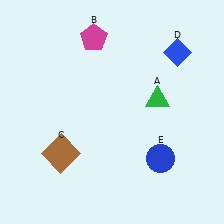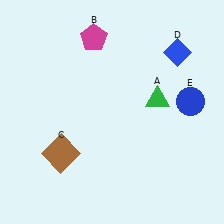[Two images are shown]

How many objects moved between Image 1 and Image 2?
1 object moved between the two images.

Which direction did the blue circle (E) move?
The blue circle (E) moved up.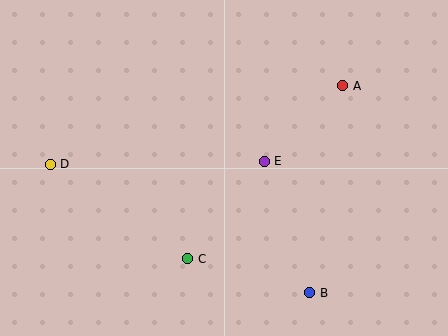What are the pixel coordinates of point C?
Point C is at (188, 259).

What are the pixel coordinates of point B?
Point B is at (310, 293).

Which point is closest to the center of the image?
Point E at (264, 161) is closest to the center.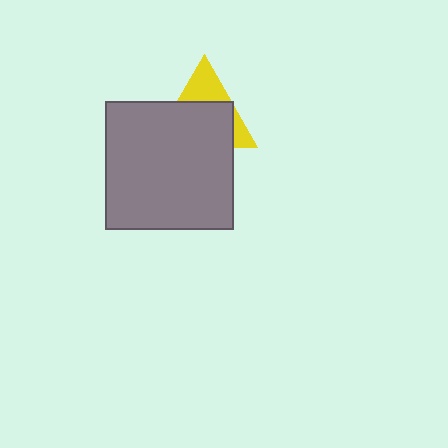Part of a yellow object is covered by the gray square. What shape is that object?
It is a triangle.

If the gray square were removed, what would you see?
You would see the complete yellow triangle.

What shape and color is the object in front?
The object in front is a gray square.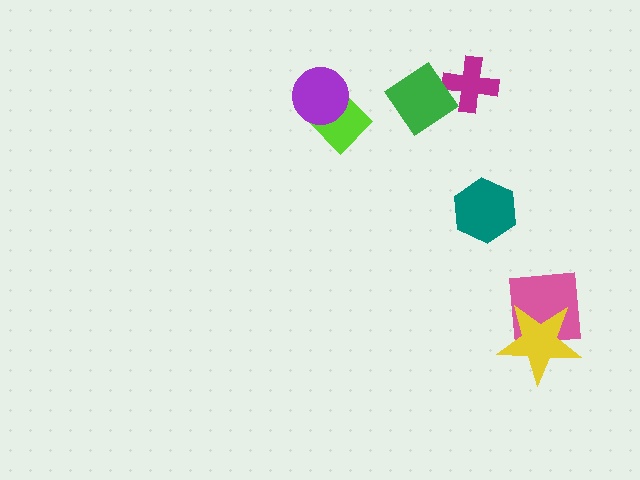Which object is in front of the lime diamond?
The purple circle is in front of the lime diamond.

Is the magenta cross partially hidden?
Yes, it is partially covered by another shape.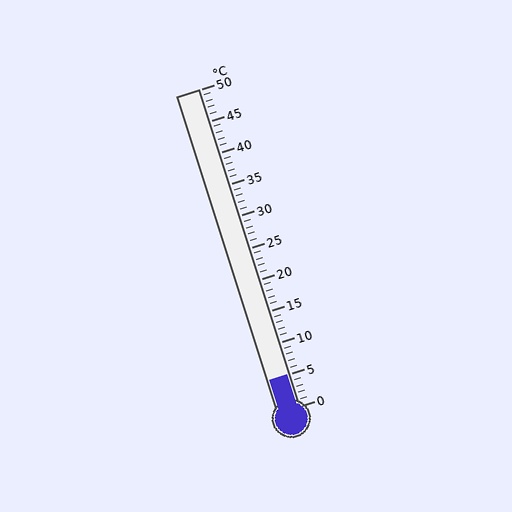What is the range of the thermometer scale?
The thermometer scale ranges from 0°C to 50°C.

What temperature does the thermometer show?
The thermometer shows approximately 5°C.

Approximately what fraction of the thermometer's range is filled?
The thermometer is filled to approximately 10% of its range.